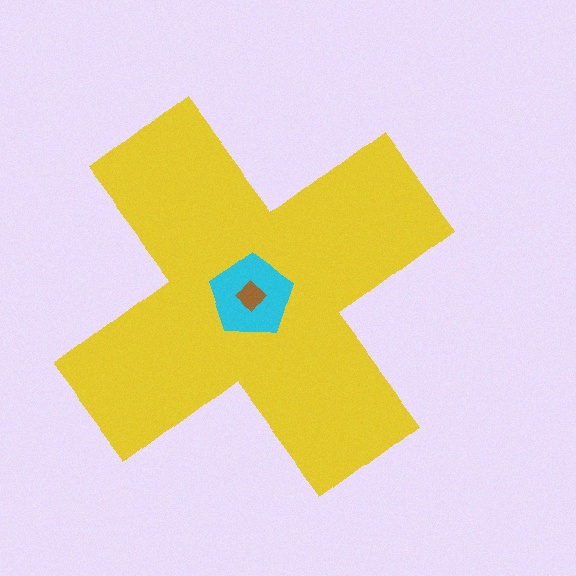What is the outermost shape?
The yellow cross.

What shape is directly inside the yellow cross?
The cyan pentagon.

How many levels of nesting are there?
3.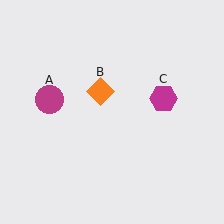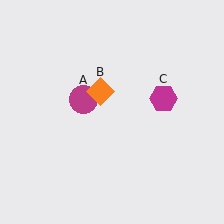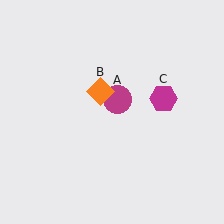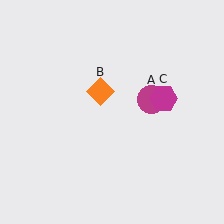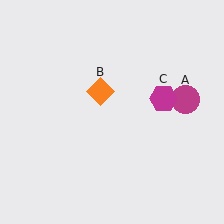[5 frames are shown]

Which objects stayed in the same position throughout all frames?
Orange diamond (object B) and magenta hexagon (object C) remained stationary.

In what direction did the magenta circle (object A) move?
The magenta circle (object A) moved right.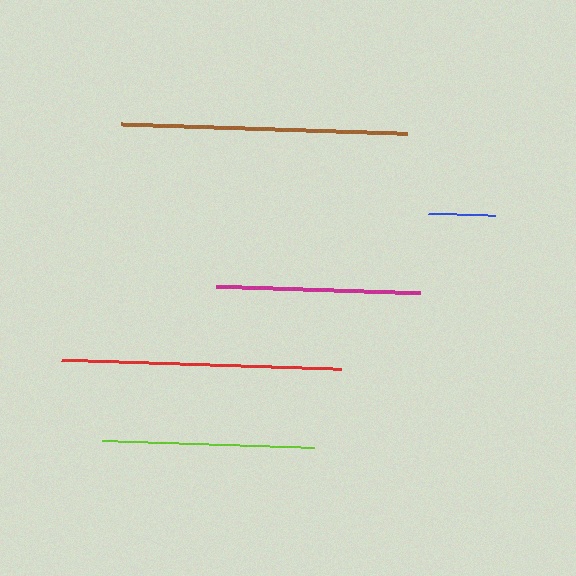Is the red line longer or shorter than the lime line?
The red line is longer than the lime line.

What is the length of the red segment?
The red segment is approximately 279 pixels long.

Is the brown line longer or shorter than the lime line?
The brown line is longer than the lime line.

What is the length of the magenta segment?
The magenta segment is approximately 204 pixels long.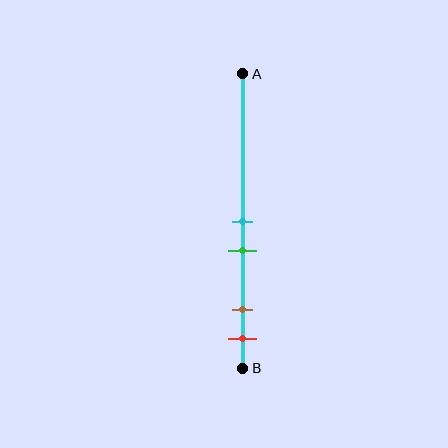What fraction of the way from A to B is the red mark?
The red mark is approximately 90% (0.9) of the way from A to B.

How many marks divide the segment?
There are 4 marks dividing the segment.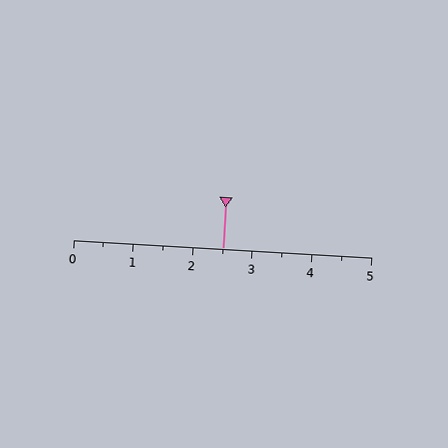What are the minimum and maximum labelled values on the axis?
The axis runs from 0 to 5.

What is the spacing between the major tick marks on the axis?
The major ticks are spaced 1 apart.